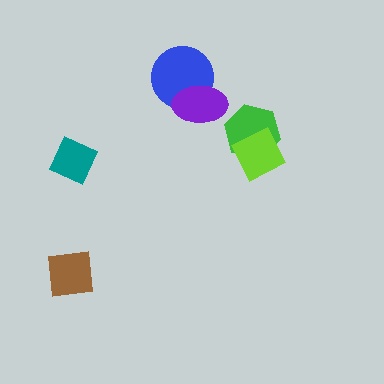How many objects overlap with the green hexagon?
1 object overlaps with the green hexagon.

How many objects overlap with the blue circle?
1 object overlaps with the blue circle.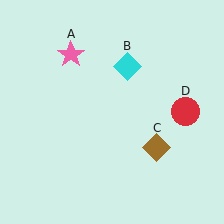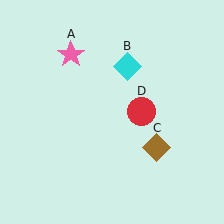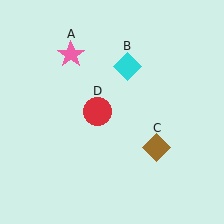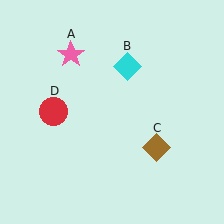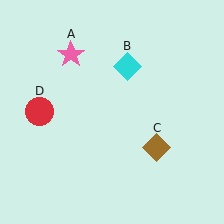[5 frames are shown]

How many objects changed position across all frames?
1 object changed position: red circle (object D).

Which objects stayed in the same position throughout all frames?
Pink star (object A) and cyan diamond (object B) and brown diamond (object C) remained stationary.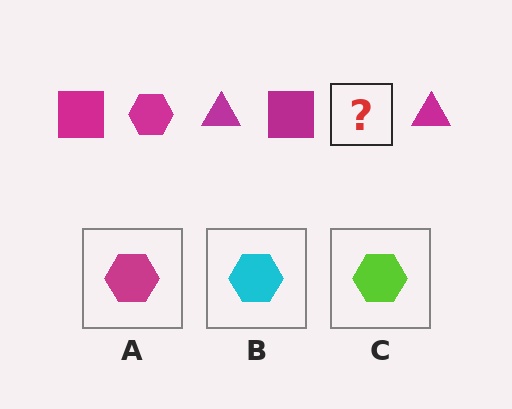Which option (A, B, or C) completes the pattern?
A.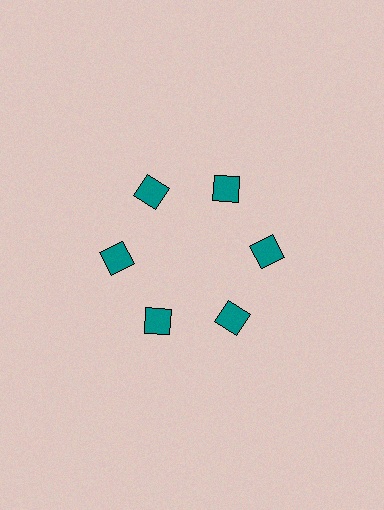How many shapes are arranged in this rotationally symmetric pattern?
There are 6 shapes, arranged in 6 groups of 1.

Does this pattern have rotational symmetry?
Yes, this pattern has 6-fold rotational symmetry. It looks the same after rotating 60 degrees around the center.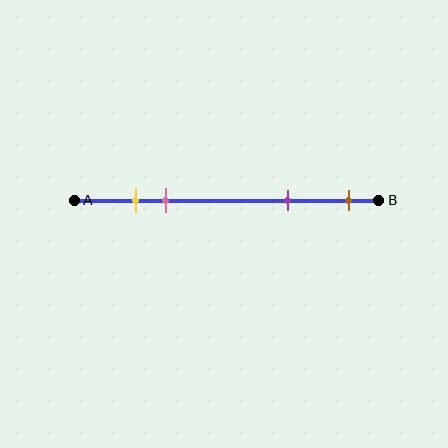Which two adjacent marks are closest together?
The yellow and pink marks are the closest adjacent pair.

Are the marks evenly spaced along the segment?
No, the marks are not evenly spaced.